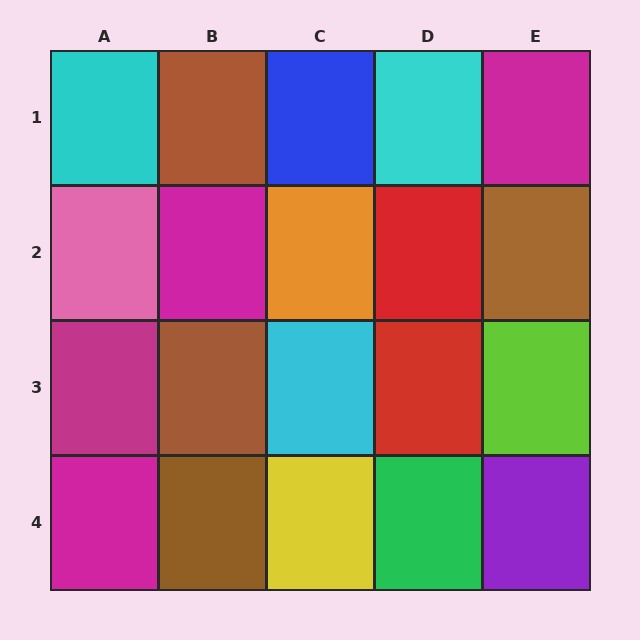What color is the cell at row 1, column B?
Brown.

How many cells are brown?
4 cells are brown.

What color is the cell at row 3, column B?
Brown.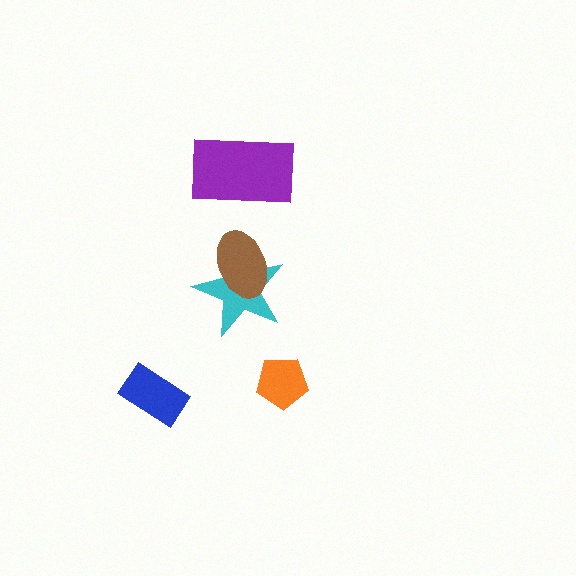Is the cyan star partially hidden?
Yes, it is partially covered by another shape.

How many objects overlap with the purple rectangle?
0 objects overlap with the purple rectangle.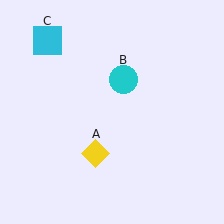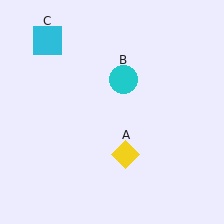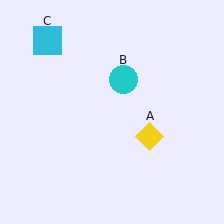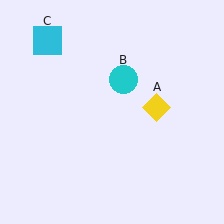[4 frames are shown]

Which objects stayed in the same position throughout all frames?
Cyan circle (object B) and cyan square (object C) remained stationary.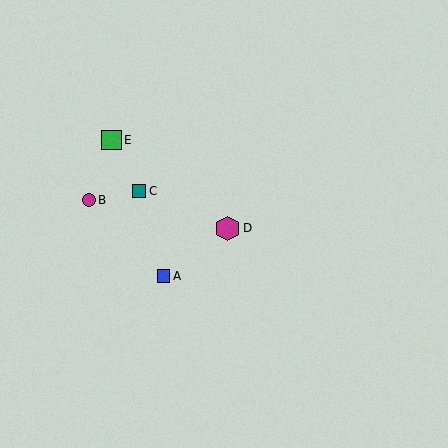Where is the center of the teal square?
The center of the teal square is at (139, 191).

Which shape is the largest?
The magenta hexagon (labeled D) is the largest.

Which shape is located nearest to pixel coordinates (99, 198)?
The magenta circle (labeled B) at (89, 200) is nearest to that location.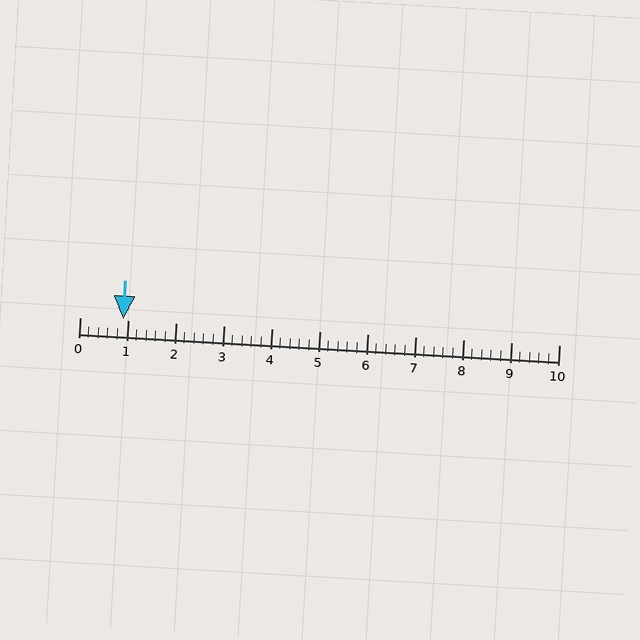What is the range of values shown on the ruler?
The ruler shows values from 0 to 10.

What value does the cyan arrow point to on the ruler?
The cyan arrow points to approximately 0.9.